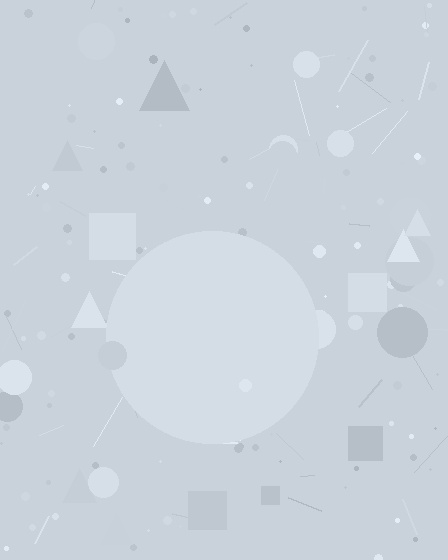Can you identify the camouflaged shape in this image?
The camouflaged shape is a circle.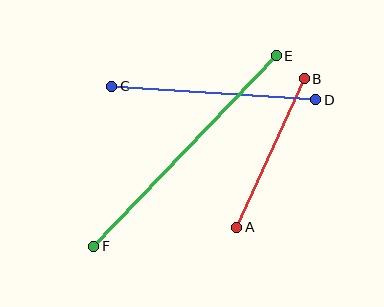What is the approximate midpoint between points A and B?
The midpoint is at approximately (271, 153) pixels.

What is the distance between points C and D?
The distance is approximately 204 pixels.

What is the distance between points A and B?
The distance is approximately 163 pixels.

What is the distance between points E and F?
The distance is approximately 264 pixels.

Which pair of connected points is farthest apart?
Points E and F are farthest apart.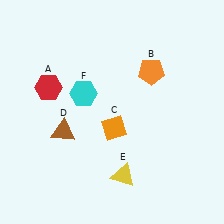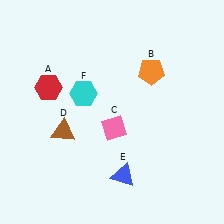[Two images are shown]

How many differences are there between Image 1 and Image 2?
There are 2 differences between the two images.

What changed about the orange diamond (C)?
In Image 1, C is orange. In Image 2, it changed to pink.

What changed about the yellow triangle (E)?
In Image 1, E is yellow. In Image 2, it changed to blue.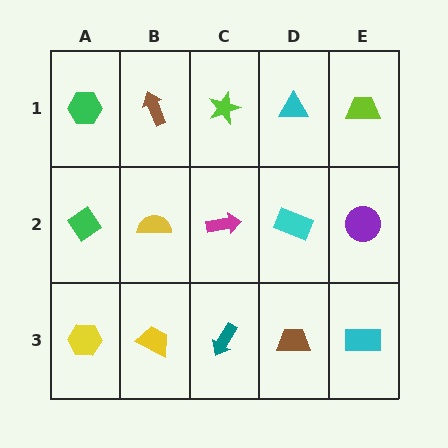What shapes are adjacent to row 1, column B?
A yellow semicircle (row 2, column B), a green hexagon (row 1, column A), a lime star (row 1, column C).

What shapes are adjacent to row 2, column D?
A cyan triangle (row 1, column D), a brown trapezoid (row 3, column D), a magenta arrow (row 2, column C), a purple circle (row 2, column E).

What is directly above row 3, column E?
A purple circle.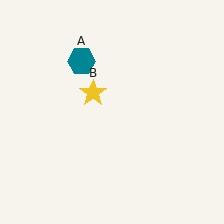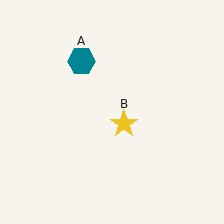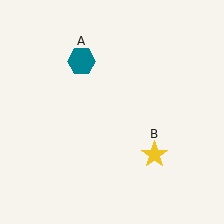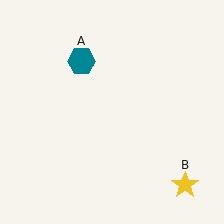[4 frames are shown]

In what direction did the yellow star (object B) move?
The yellow star (object B) moved down and to the right.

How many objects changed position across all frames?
1 object changed position: yellow star (object B).